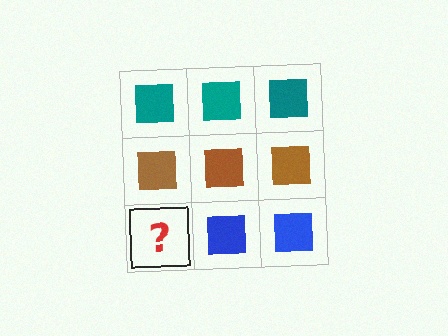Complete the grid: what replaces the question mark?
The question mark should be replaced with a blue square.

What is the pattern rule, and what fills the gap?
The rule is that each row has a consistent color. The gap should be filled with a blue square.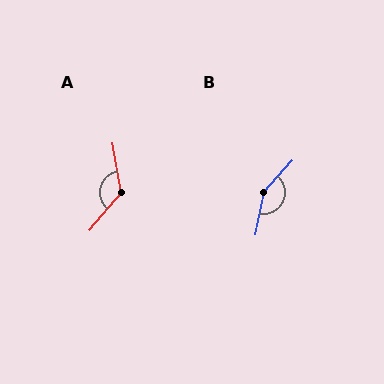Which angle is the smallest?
A, at approximately 130 degrees.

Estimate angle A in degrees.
Approximately 130 degrees.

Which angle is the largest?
B, at approximately 148 degrees.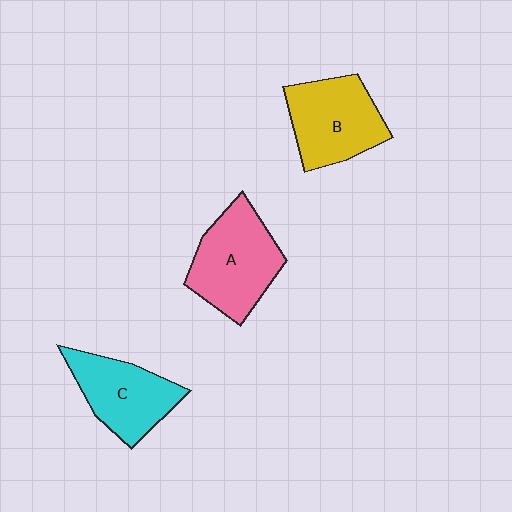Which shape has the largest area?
Shape A (pink).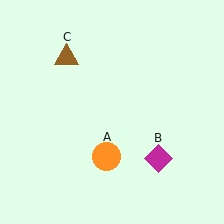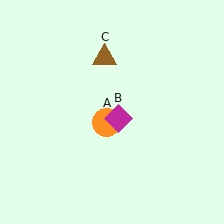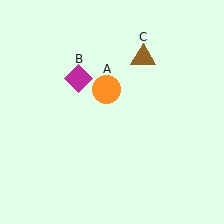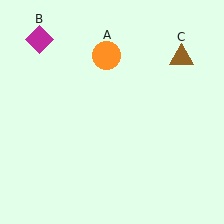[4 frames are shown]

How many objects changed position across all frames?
3 objects changed position: orange circle (object A), magenta diamond (object B), brown triangle (object C).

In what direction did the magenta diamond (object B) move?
The magenta diamond (object B) moved up and to the left.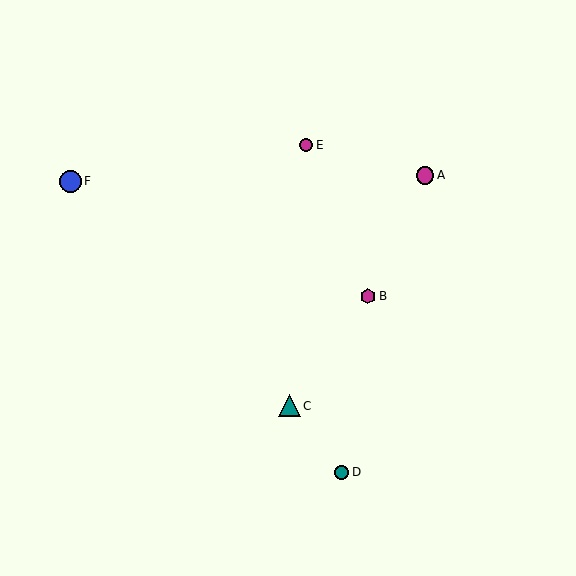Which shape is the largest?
The blue circle (labeled F) is the largest.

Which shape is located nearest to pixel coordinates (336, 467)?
The teal circle (labeled D) at (342, 472) is nearest to that location.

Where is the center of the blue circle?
The center of the blue circle is at (70, 181).